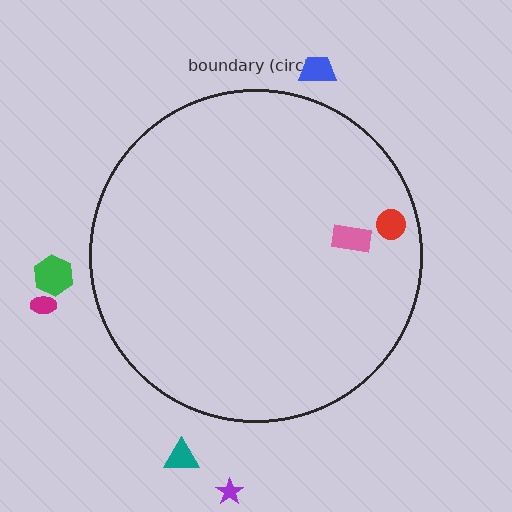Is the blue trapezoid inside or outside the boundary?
Outside.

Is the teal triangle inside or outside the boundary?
Outside.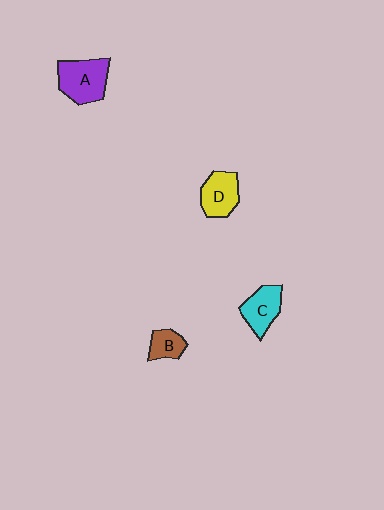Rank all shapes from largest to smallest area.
From largest to smallest: A (purple), D (yellow), C (cyan), B (brown).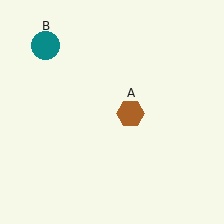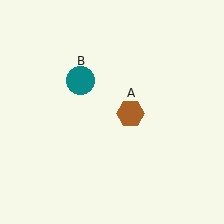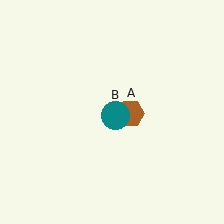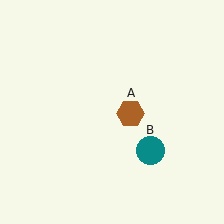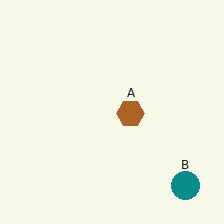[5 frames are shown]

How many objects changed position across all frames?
1 object changed position: teal circle (object B).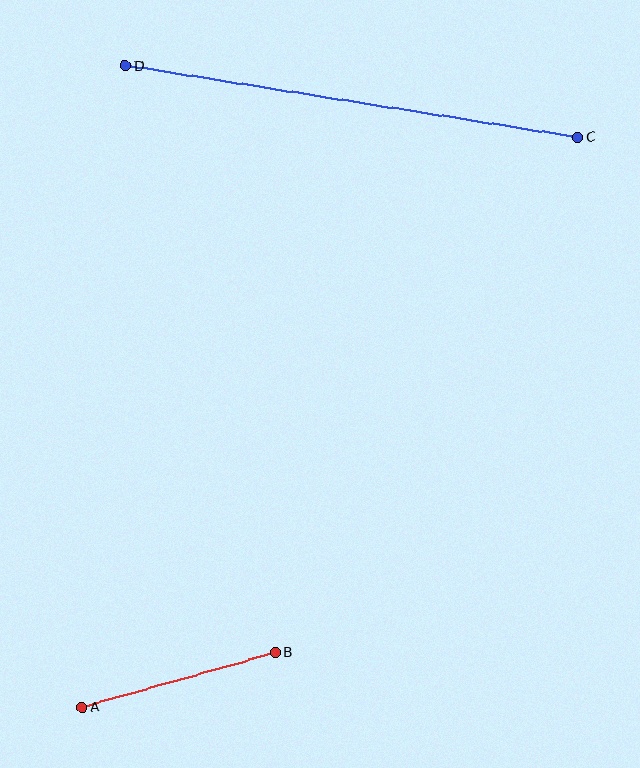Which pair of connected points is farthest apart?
Points C and D are farthest apart.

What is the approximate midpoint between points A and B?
The midpoint is at approximately (179, 680) pixels.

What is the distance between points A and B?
The distance is approximately 201 pixels.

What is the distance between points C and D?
The distance is approximately 458 pixels.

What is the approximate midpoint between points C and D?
The midpoint is at approximately (352, 101) pixels.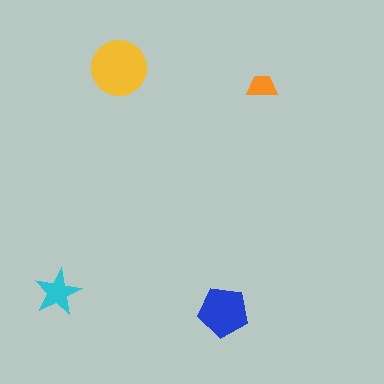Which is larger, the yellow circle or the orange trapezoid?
The yellow circle.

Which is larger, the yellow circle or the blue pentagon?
The yellow circle.